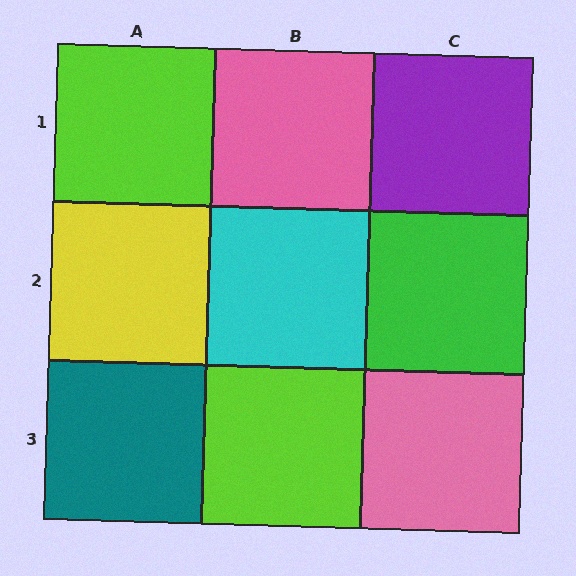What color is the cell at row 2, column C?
Green.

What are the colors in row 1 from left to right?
Lime, pink, purple.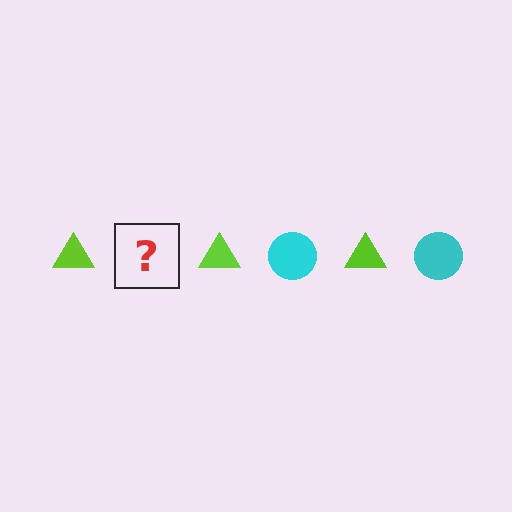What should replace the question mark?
The question mark should be replaced with a cyan circle.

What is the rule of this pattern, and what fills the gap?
The rule is that the pattern alternates between lime triangle and cyan circle. The gap should be filled with a cyan circle.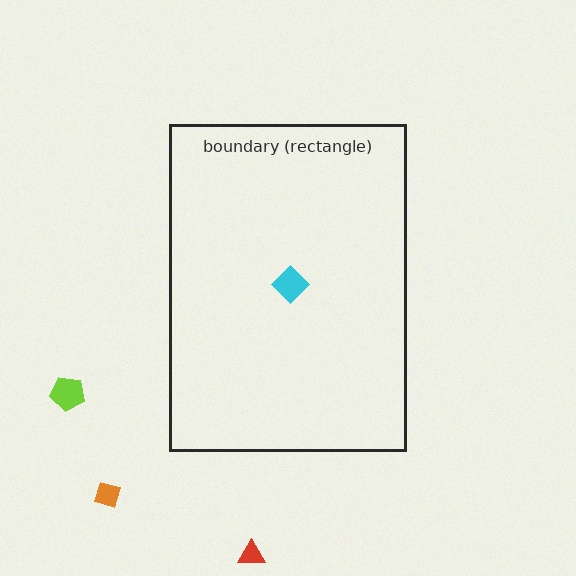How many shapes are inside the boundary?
1 inside, 3 outside.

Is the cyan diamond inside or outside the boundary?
Inside.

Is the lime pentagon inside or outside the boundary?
Outside.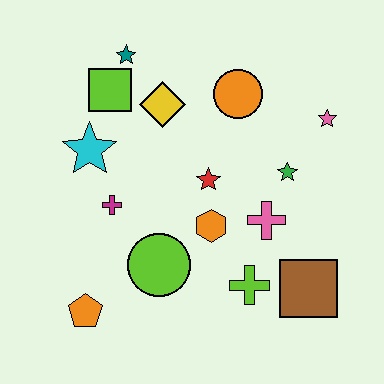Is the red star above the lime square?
No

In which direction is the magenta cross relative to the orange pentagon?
The magenta cross is above the orange pentagon.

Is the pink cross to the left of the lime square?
No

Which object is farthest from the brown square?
The teal star is farthest from the brown square.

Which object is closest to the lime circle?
The orange hexagon is closest to the lime circle.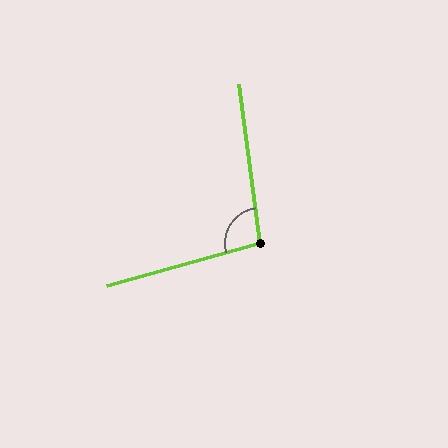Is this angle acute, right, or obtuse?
It is obtuse.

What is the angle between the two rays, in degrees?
Approximately 98 degrees.